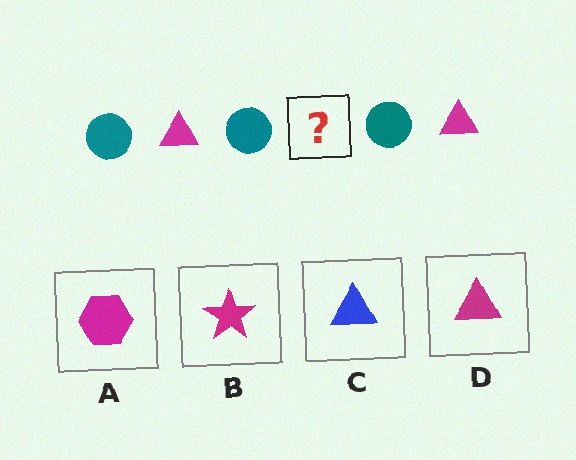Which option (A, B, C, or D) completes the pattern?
D.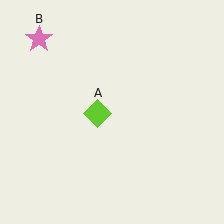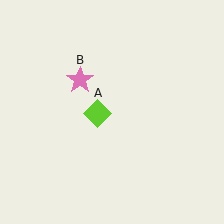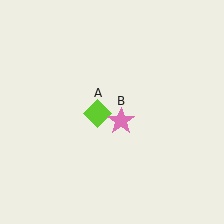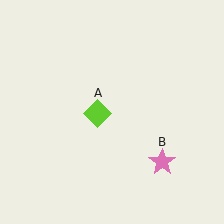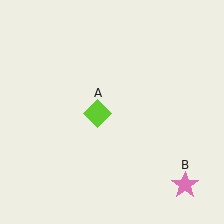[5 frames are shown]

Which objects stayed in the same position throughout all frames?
Lime diamond (object A) remained stationary.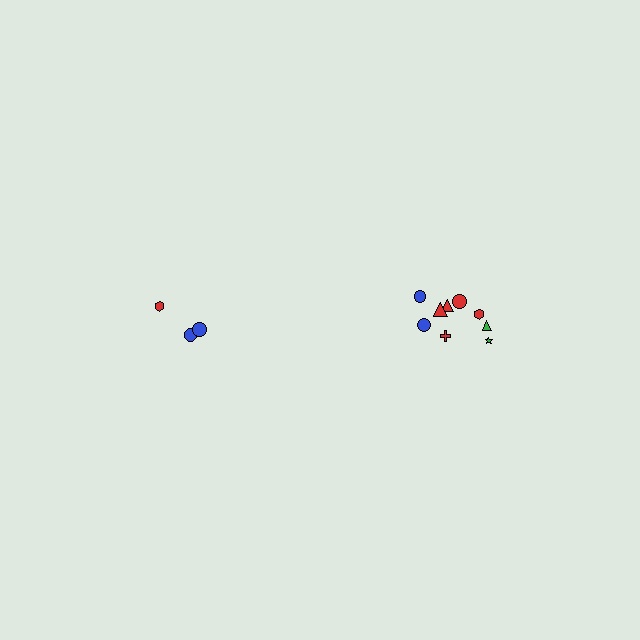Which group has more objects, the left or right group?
The right group.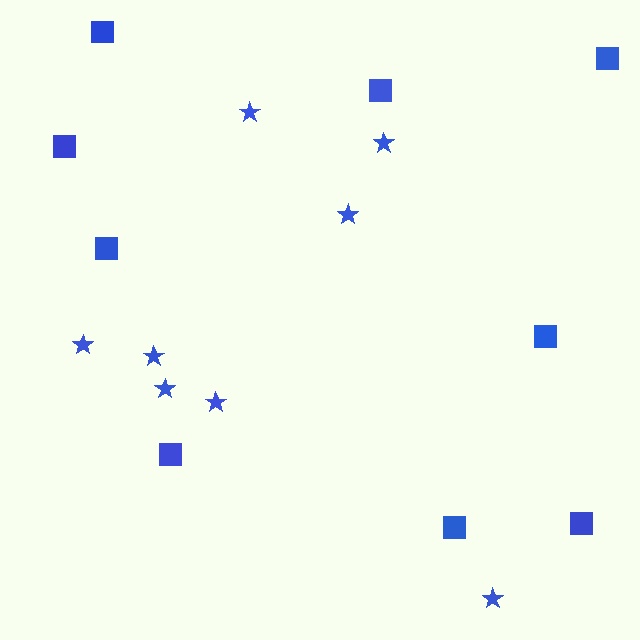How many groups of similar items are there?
There are 2 groups: one group of squares (9) and one group of stars (8).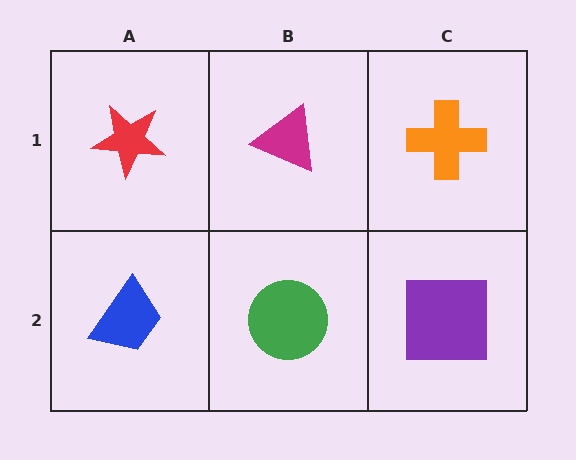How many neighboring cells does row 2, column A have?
2.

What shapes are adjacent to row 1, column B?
A green circle (row 2, column B), a red star (row 1, column A), an orange cross (row 1, column C).